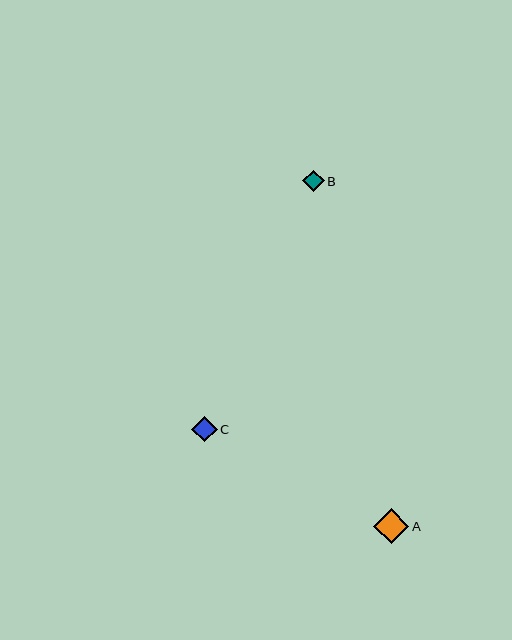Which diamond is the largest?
Diamond A is the largest with a size of approximately 35 pixels.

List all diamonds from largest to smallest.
From largest to smallest: A, C, B.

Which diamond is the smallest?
Diamond B is the smallest with a size of approximately 22 pixels.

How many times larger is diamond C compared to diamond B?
Diamond C is approximately 1.2 times the size of diamond B.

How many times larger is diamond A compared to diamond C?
Diamond A is approximately 1.4 times the size of diamond C.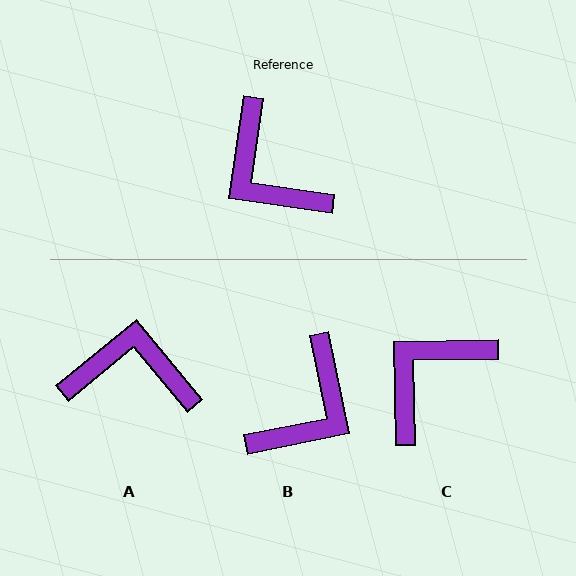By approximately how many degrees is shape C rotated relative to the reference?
Approximately 81 degrees clockwise.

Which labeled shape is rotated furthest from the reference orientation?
A, about 132 degrees away.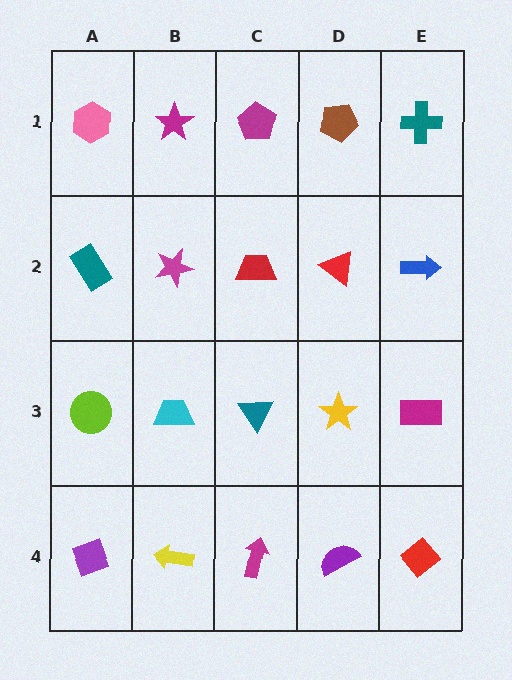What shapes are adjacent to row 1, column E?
A blue arrow (row 2, column E), a brown pentagon (row 1, column D).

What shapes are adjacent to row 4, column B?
A cyan trapezoid (row 3, column B), a purple diamond (row 4, column A), a magenta arrow (row 4, column C).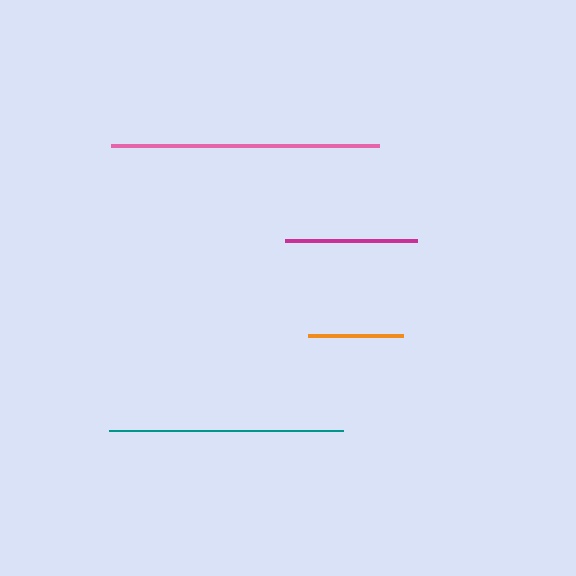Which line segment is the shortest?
The orange line is the shortest at approximately 95 pixels.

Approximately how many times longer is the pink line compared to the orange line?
The pink line is approximately 2.8 times the length of the orange line.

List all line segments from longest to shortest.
From longest to shortest: pink, teal, magenta, orange.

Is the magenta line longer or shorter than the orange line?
The magenta line is longer than the orange line.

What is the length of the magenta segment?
The magenta segment is approximately 132 pixels long.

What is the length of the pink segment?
The pink segment is approximately 267 pixels long.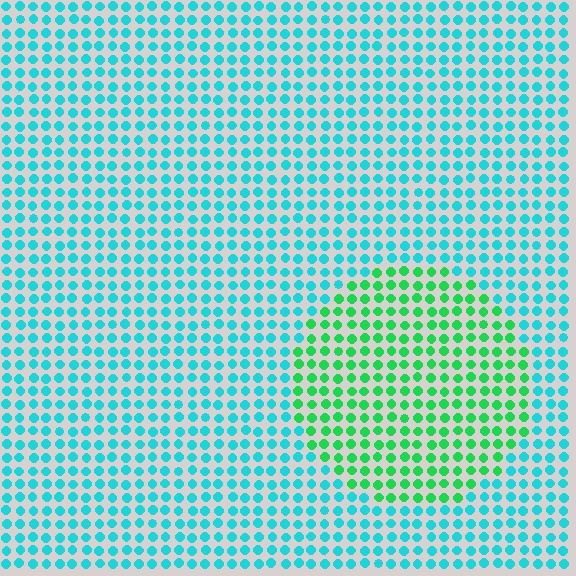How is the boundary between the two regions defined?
The boundary is defined purely by a slight shift in hue (about 45 degrees). Spacing, size, and orientation are identical on both sides.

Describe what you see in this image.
The image is filled with small cyan elements in a uniform arrangement. A circle-shaped region is visible where the elements are tinted to a slightly different hue, forming a subtle color boundary.